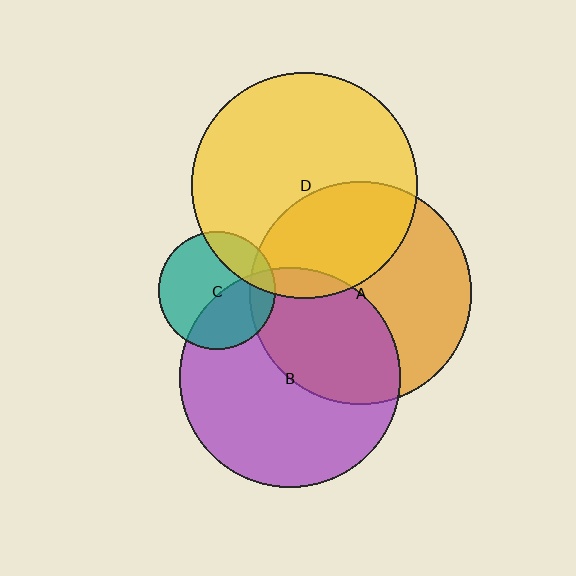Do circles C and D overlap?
Yes.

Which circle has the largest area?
Circle D (yellow).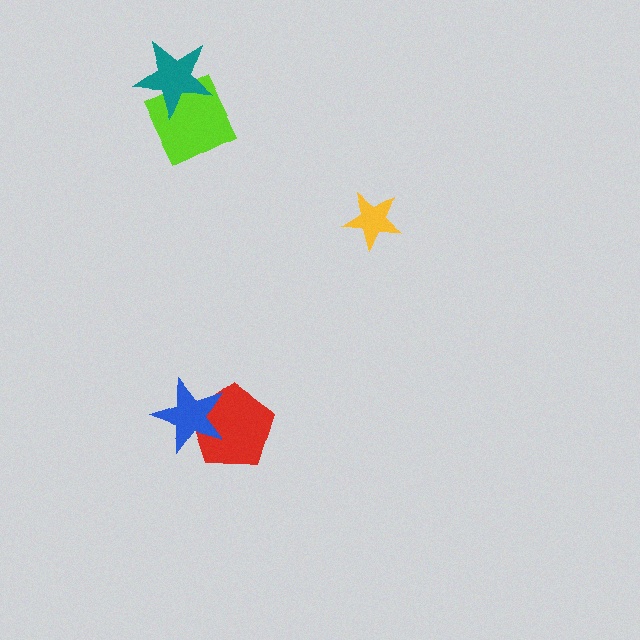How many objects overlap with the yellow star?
0 objects overlap with the yellow star.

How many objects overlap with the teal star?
1 object overlaps with the teal star.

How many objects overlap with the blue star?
1 object overlaps with the blue star.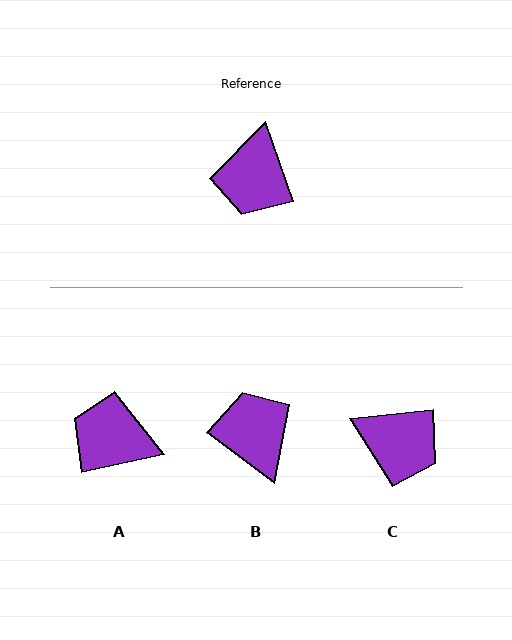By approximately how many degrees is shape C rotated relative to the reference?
Approximately 77 degrees counter-clockwise.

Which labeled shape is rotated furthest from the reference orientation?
B, about 146 degrees away.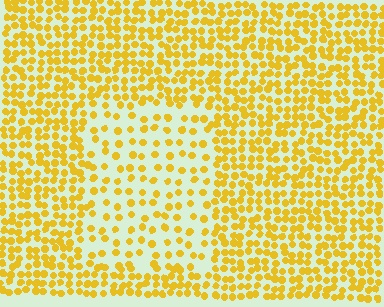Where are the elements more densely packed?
The elements are more densely packed outside the rectangle boundary.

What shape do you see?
I see a rectangle.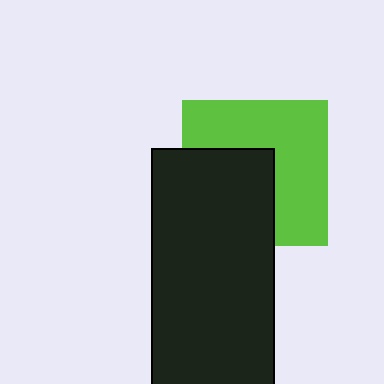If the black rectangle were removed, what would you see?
You would see the complete lime square.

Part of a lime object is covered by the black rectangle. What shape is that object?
It is a square.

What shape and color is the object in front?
The object in front is a black rectangle.